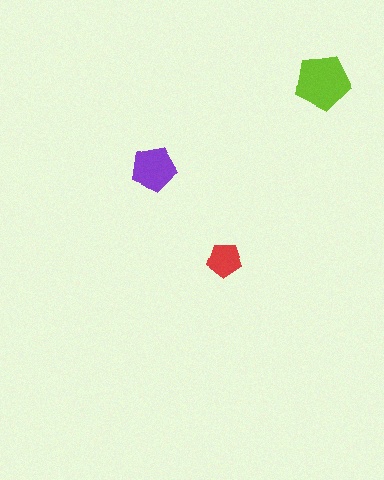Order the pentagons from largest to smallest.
the lime one, the purple one, the red one.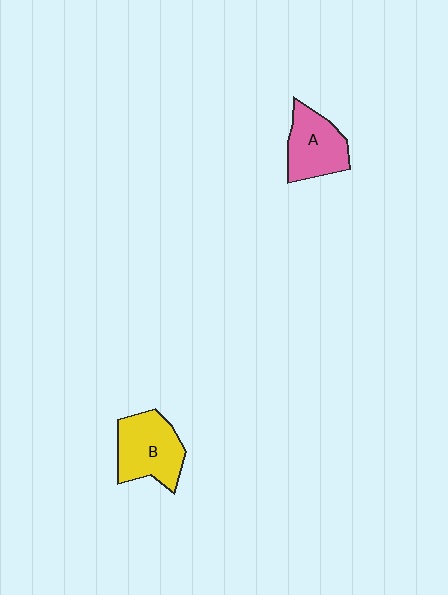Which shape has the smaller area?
Shape A (pink).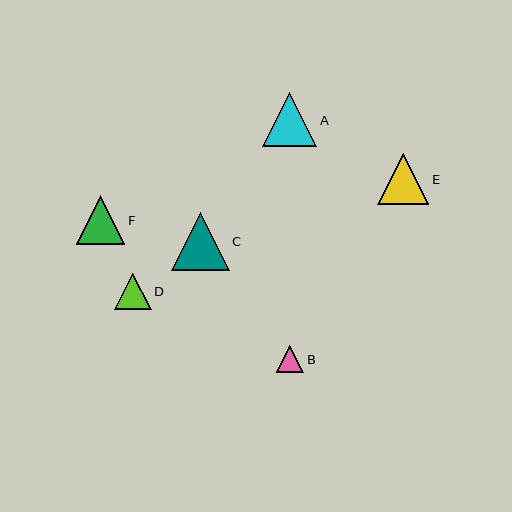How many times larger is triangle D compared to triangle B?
Triangle D is approximately 1.3 times the size of triangle B.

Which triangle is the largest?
Triangle C is the largest with a size of approximately 58 pixels.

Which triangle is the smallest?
Triangle B is the smallest with a size of approximately 28 pixels.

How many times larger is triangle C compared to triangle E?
Triangle C is approximately 1.1 times the size of triangle E.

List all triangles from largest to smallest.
From largest to smallest: C, A, E, F, D, B.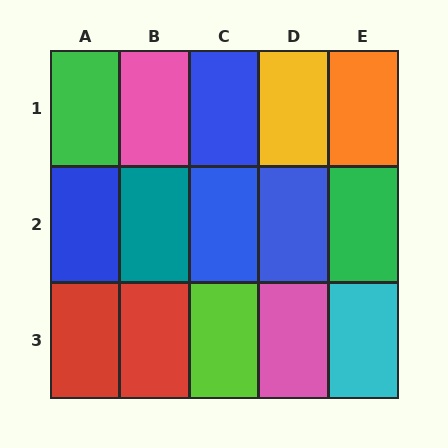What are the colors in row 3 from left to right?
Red, red, lime, pink, cyan.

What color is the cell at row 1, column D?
Yellow.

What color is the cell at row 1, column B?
Pink.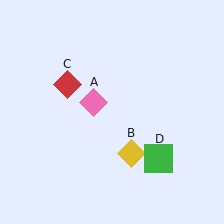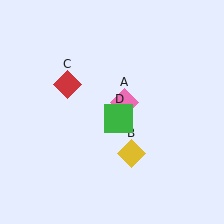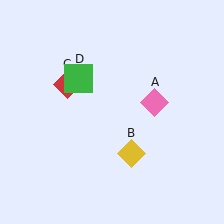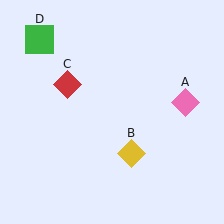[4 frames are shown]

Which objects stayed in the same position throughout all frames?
Yellow diamond (object B) and red diamond (object C) remained stationary.